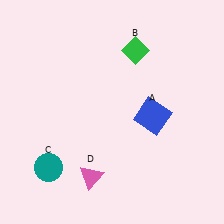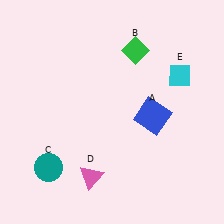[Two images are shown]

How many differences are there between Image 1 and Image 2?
There is 1 difference between the two images.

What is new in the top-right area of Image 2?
A cyan diamond (E) was added in the top-right area of Image 2.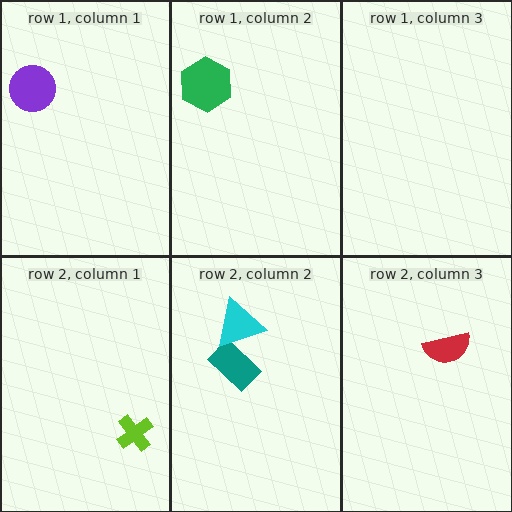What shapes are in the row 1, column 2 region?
The green hexagon.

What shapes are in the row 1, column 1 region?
The purple circle.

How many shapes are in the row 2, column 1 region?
1.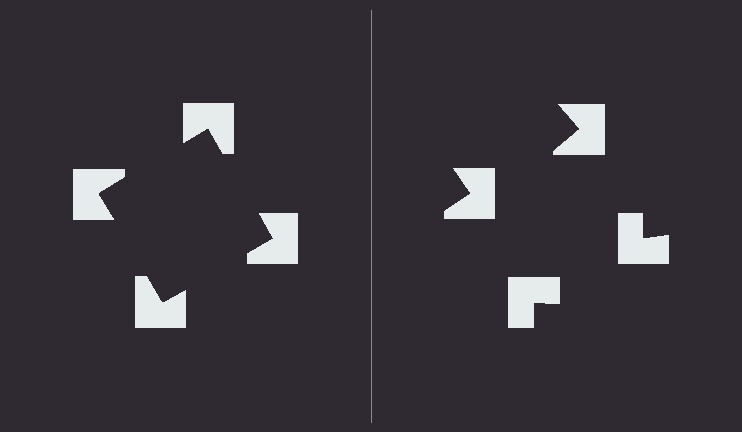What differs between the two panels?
The notched squares are positioned identically on both sides; only the wedge orientations differ. On the left they align to a square; on the right they are misaligned.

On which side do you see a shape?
An illusory square appears on the left side. On the right side the wedge cuts are rotated, so no coherent shape forms.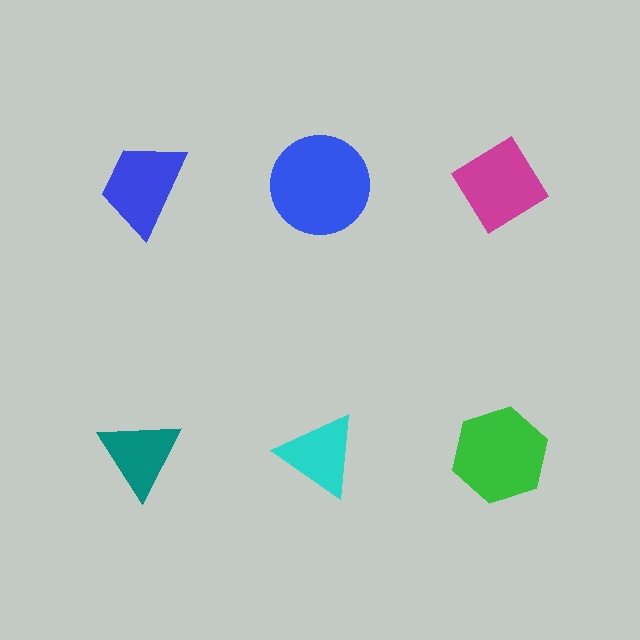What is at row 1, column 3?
A magenta diamond.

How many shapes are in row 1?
3 shapes.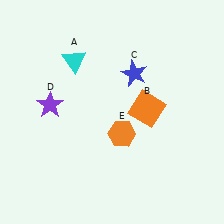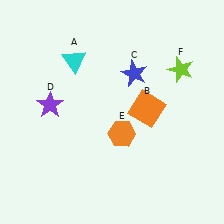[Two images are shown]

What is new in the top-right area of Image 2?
A lime star (F) was added in the top-right area of Image 2.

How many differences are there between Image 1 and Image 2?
There is 1 difference between the two images.